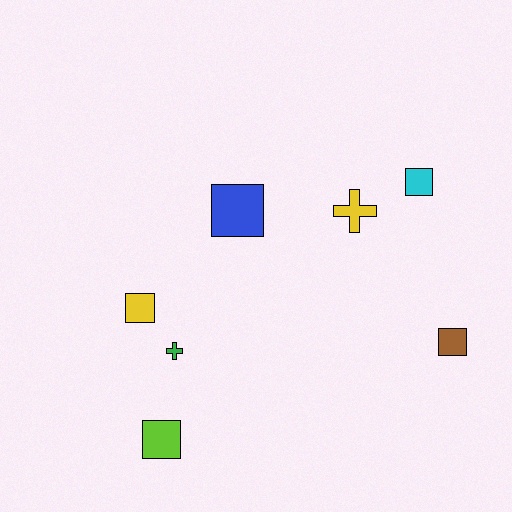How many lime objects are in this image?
There is 1 lime object.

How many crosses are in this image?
There are 2 crosses.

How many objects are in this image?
There are 7 objects.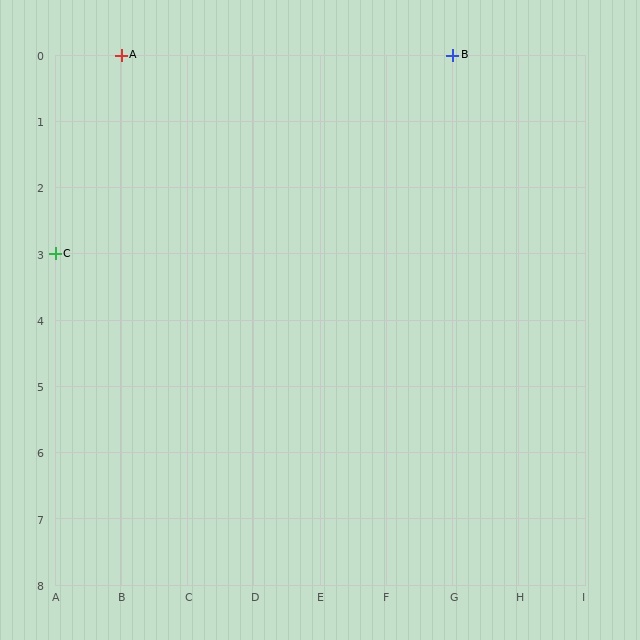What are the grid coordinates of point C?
Point C is at grid coordinates (A, 3).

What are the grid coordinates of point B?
Point B is at grid coordinates (G, 0).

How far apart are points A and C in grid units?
Points A and C are 1 column and 3 rows apart (about 3.2 grid units diagonally).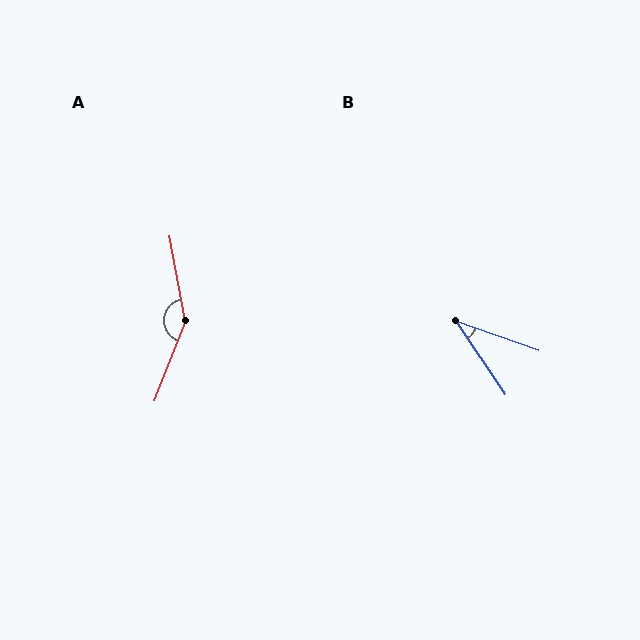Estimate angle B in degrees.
Approximately 37 degrees.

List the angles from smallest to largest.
B (37°), A (148°).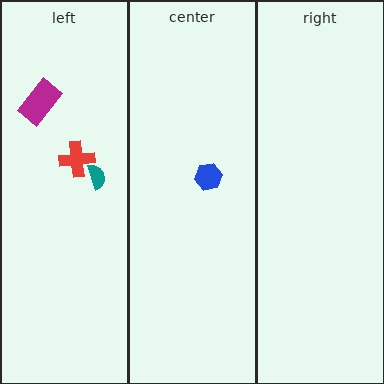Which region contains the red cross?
The left region.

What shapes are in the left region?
The teal semicircle, the magenta rectangle, the red cross.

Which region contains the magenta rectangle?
The left region.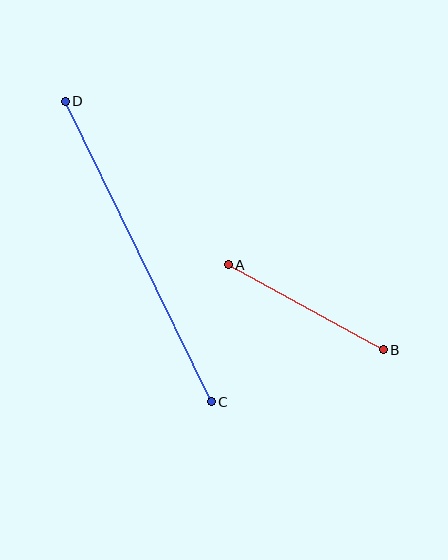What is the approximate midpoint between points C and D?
The midpoint is at approximately (138, 252) pixels.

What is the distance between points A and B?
The distance is approximately 176 pixels.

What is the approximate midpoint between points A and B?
The midpoint is at approximately (306, 307) pixels.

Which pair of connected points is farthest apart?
Points C and D are farthest apart.